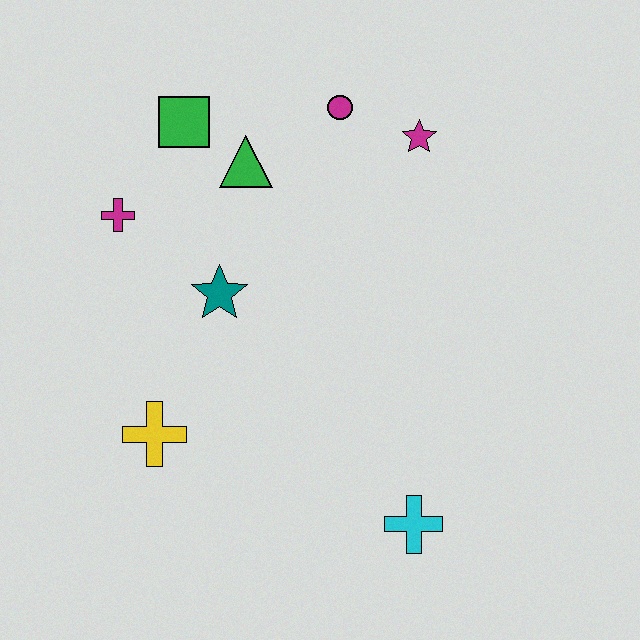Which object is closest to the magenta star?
The magenta circle is closest to the magenta star.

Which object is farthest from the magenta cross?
The cyan cross is farthest from the magenta cross.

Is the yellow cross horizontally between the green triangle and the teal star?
No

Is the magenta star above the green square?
No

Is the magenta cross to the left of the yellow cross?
Yes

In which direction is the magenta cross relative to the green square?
The magenta cross is below the green square.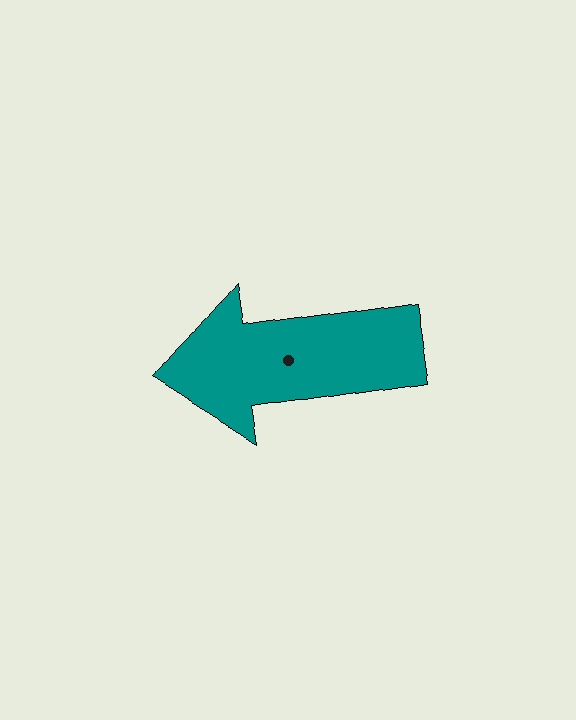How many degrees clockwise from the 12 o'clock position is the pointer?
Approximately 261 degrees.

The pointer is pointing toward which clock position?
Roughly 9 o'clock.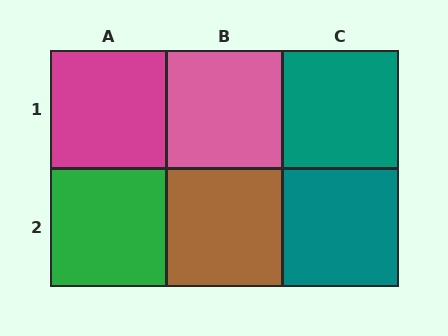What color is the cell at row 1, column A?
Magenta.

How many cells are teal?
2 cells are teal.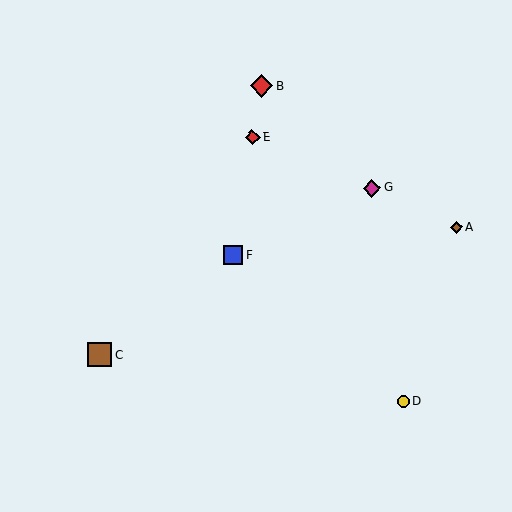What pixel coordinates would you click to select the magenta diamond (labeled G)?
Click at (372, 188) to select the magenta diamond G.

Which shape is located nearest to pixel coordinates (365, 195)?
The magenta diamond (labeled G) at (372, 188) is nearest to that location.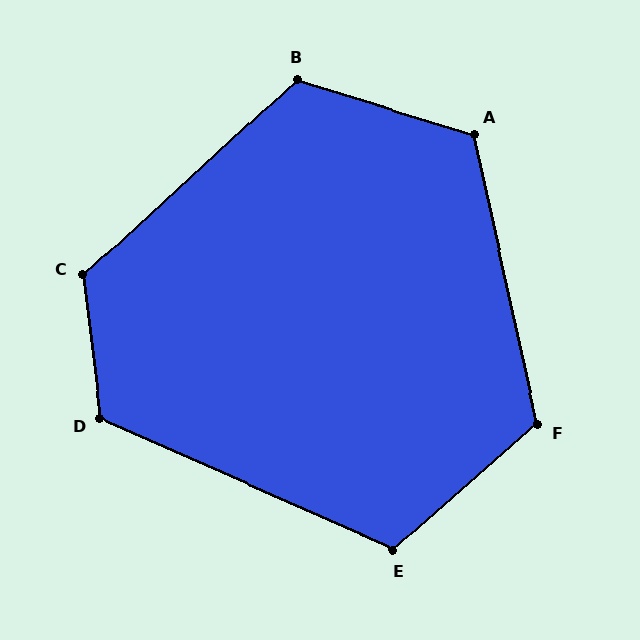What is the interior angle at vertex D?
Approximately 121 degrees (obtuse).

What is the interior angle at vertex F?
Approximately 119 degrees (obtuse).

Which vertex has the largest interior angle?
C, at approximately 126 degrees.